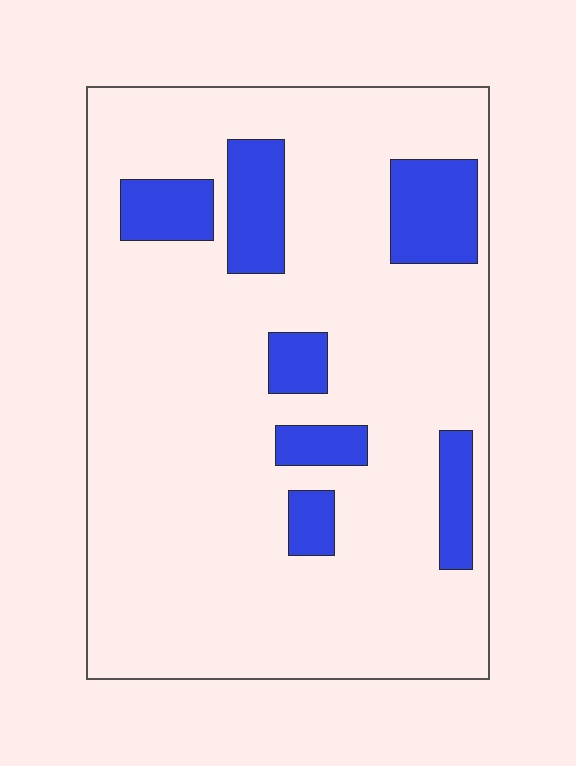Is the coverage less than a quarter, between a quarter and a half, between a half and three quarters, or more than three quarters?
Less than a quarter.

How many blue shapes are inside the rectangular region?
7.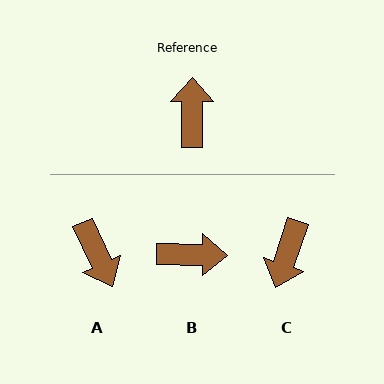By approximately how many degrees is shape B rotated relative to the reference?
Approximately 91 degrees clockwise.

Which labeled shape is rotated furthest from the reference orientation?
C, about 161 degrees away.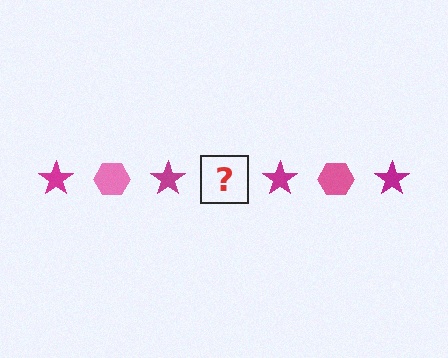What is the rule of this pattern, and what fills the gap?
The rule is that the pattern alternates between magenta star and pink hexagon. The gap should be filled with a pink hexagon.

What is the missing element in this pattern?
The missing element is a pink hexagon.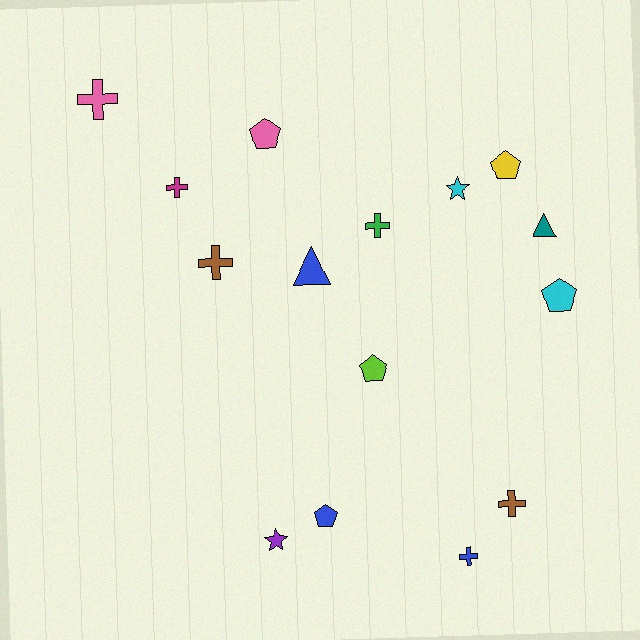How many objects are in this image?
There are 15 objects.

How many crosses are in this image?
There are 6 crosses.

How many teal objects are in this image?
There is 1 teal object.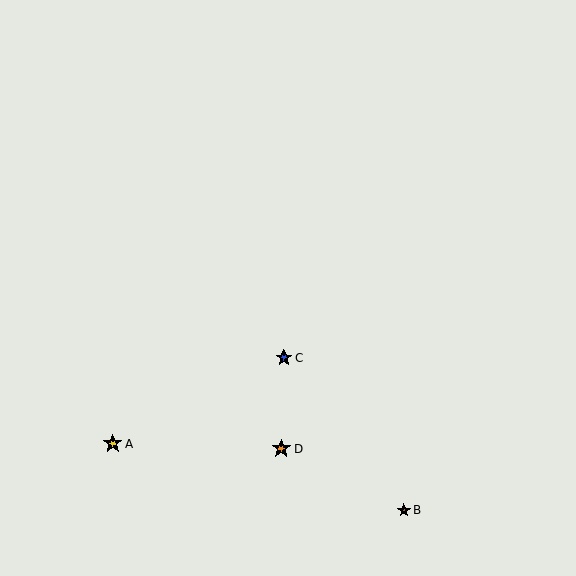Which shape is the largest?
The orange star (labeled D) is the largest.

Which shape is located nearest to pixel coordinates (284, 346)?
The blue star (labeled C) at (284, 358) is nearest to that location.